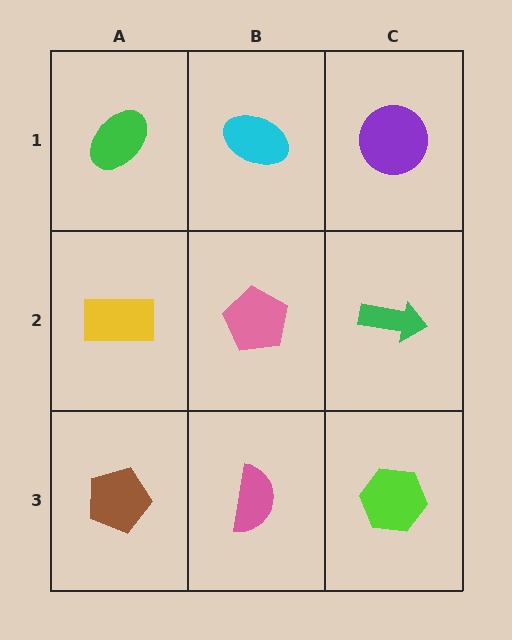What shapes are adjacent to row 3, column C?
A green arrow (row 2, column C), a pink semicircle (row 3, column B).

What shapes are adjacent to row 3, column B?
A pink pentagon (row 2, column B), a brown pentagon (row 3, column A), a lime hexagon (row 3, column C).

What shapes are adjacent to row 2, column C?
A purple circle (row 1, column C), a lime hexagon (row 3, column C), a pink pentagon (row 2, column B).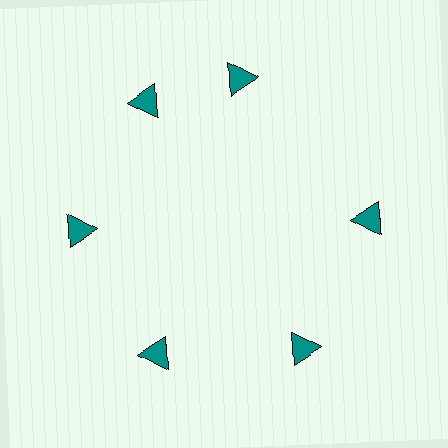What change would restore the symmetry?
The symmetry would be restored by rotating it back into even spacing with its neighbors so that all 6 triangles sit at equal angles and equal distance from the center.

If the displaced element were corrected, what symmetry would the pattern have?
It would have 6-fold rotational symmetry — the pattern would map onto itself every 60 degrees.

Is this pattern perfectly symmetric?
No. The 6 teal triangles are arranged in a ring, but one element near the 1 o'clock position is rotated out of alignment along the ring, breaking the 6-fold rotational symmetry.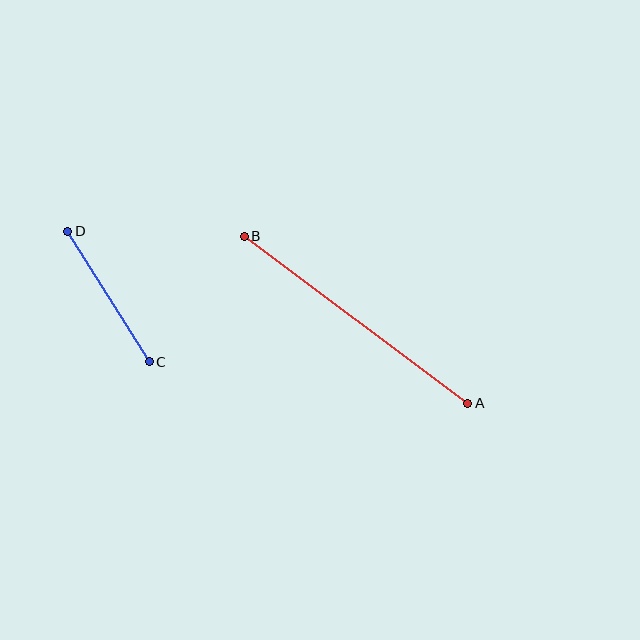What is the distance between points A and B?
The distance is approximately 279 pixels.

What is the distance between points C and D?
The distance is approximately 154 pixels.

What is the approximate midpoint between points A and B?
The midpoint is at approximately (356, 320) pixels.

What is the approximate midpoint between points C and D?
The midpoint is at approximately (108, 296) pixels.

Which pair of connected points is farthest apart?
Points A and B are farthest apart.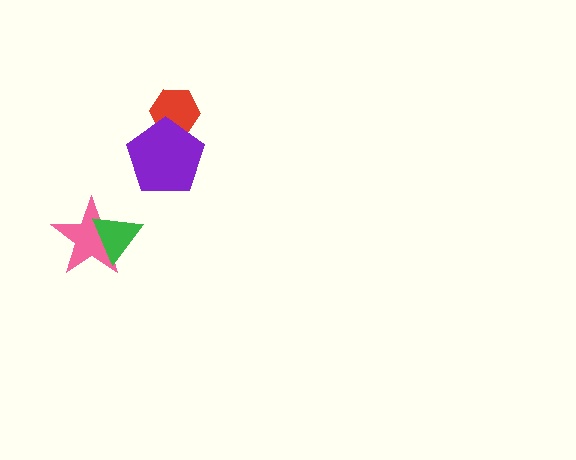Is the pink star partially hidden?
Yes, it is partially covered by another shape.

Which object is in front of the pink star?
The green triangle is in front of the pink star.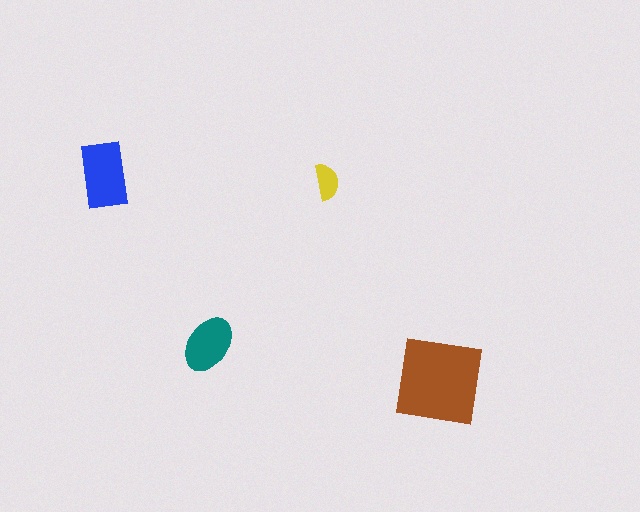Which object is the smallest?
The yellow semicircle.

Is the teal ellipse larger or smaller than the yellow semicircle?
Larger.